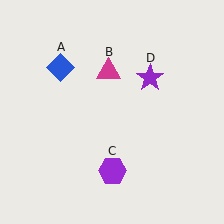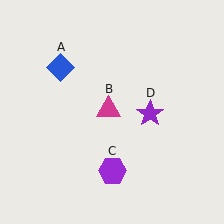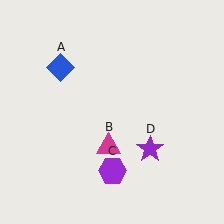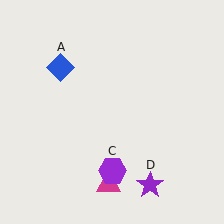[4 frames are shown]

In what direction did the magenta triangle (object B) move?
The magenta triangle (object B) moved down.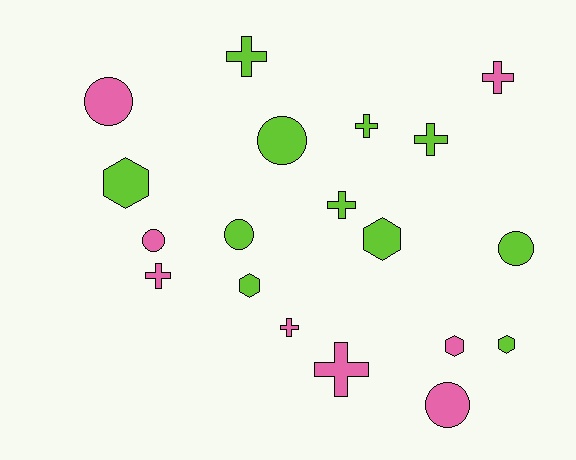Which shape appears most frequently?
Cross, with 8 objects.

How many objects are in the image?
There are 19 objects.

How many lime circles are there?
There are 3 lime circles.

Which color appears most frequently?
Lime, with 11 objects.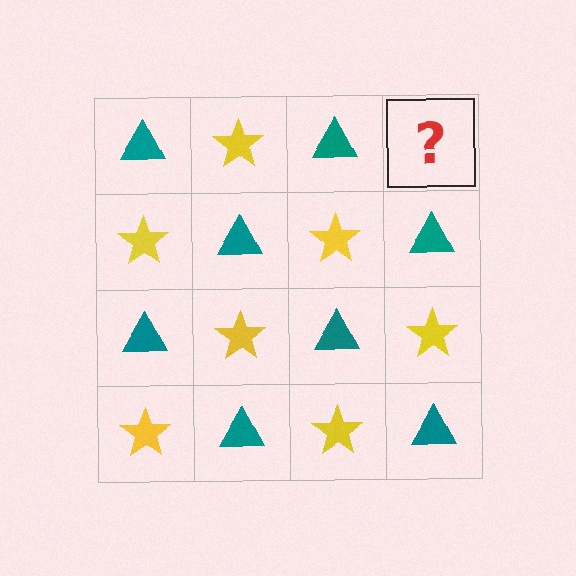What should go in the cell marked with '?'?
The missing cell should contain a yellow star.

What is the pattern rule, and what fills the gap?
The rule is that it alternates teal triangle and yellow star in a checkerboard pattern. The gap should be filled with a yellow star.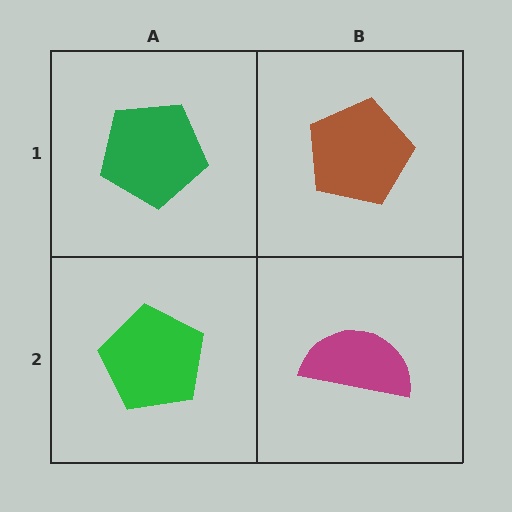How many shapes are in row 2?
2 shapes.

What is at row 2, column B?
A magenta semicircle.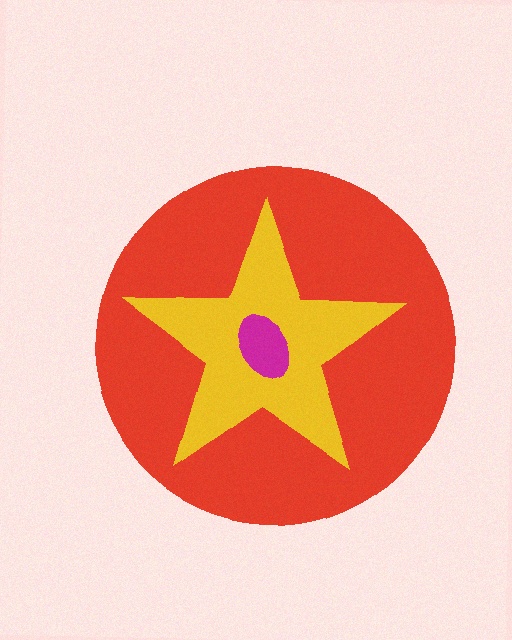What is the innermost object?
The magenta ellipse.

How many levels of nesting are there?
3.